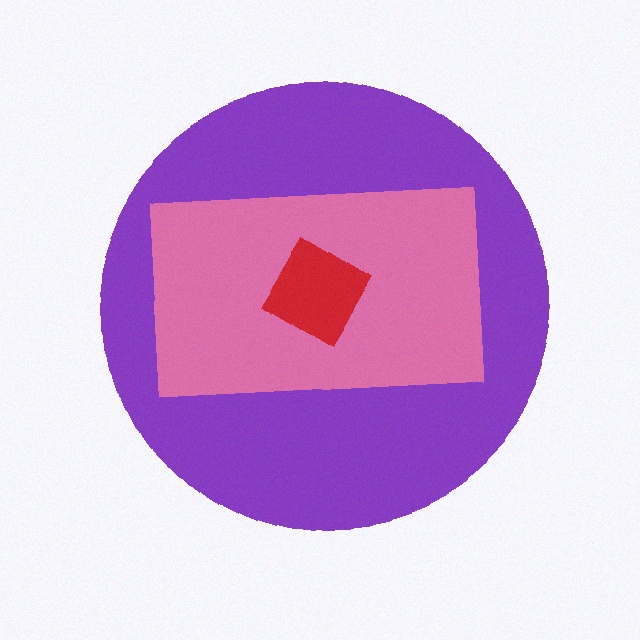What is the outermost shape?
The purple circle.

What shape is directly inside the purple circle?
The pink rectangle.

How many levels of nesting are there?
3.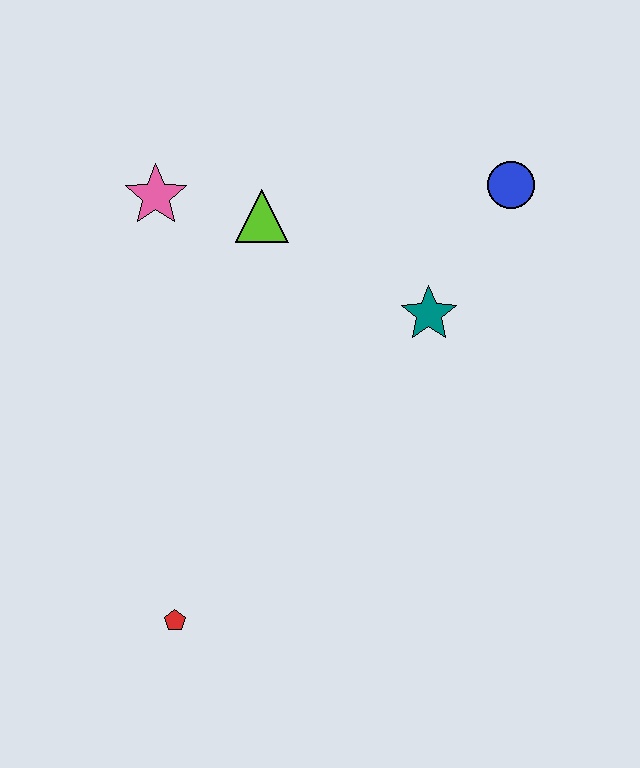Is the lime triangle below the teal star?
No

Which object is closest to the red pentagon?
The teal star is closest to the red pentagon.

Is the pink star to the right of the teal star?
No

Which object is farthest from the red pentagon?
The blue circle is farthest from the red pentagon.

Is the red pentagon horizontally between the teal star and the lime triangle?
No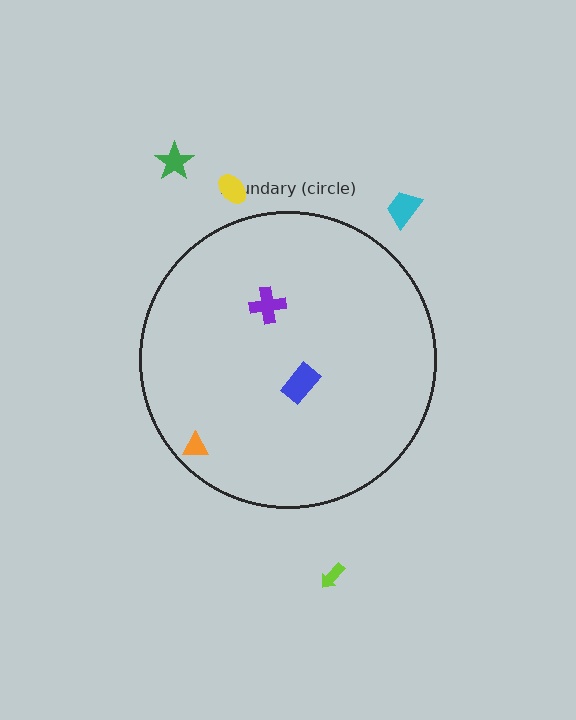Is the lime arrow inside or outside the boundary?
Outside.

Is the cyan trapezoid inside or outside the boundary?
Outside.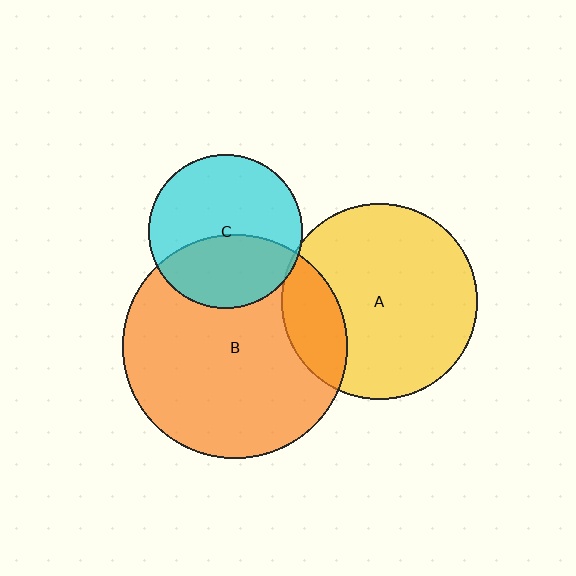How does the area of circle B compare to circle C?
Approximately 2.1 times.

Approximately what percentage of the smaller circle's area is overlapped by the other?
Approximately 40%.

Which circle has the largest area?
Circle B (orange).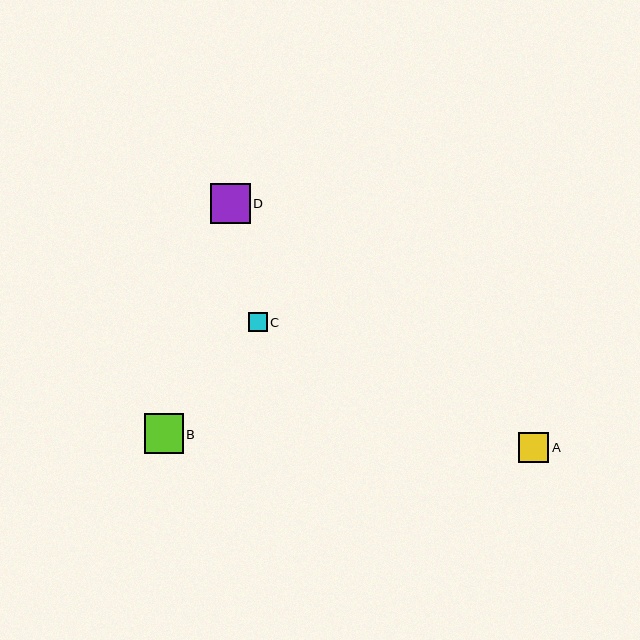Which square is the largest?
Square D is the largest with a size of approximately 40 pixels.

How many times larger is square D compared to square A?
Square D is approximately 1.3 times the size of square A.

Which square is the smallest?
Square C is the smallest with a size of approximately 19 pixels.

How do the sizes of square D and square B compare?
Square D and square B are approximately the same size.